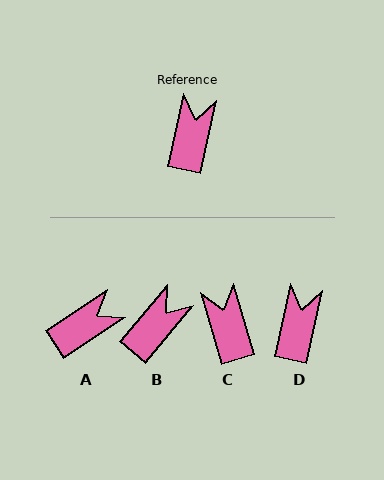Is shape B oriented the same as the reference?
No, it is off by about 27 degrees.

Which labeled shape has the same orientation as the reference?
D.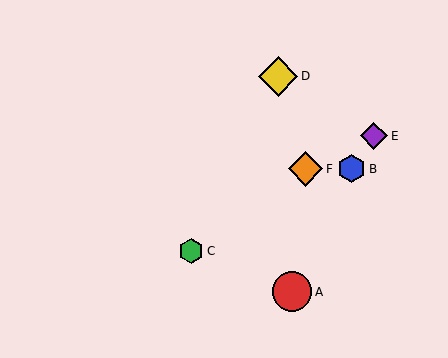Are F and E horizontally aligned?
No, F is at y≈169 and E is at y≈136.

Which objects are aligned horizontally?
Objects B, F are aligned horizontally.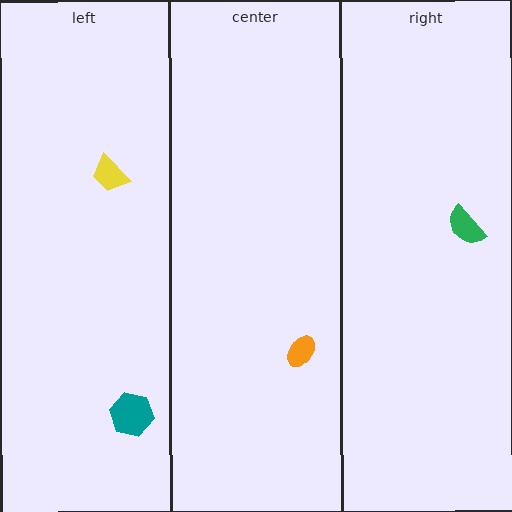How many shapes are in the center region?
1.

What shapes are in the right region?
The green semicircle.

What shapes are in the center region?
The orange ellipse.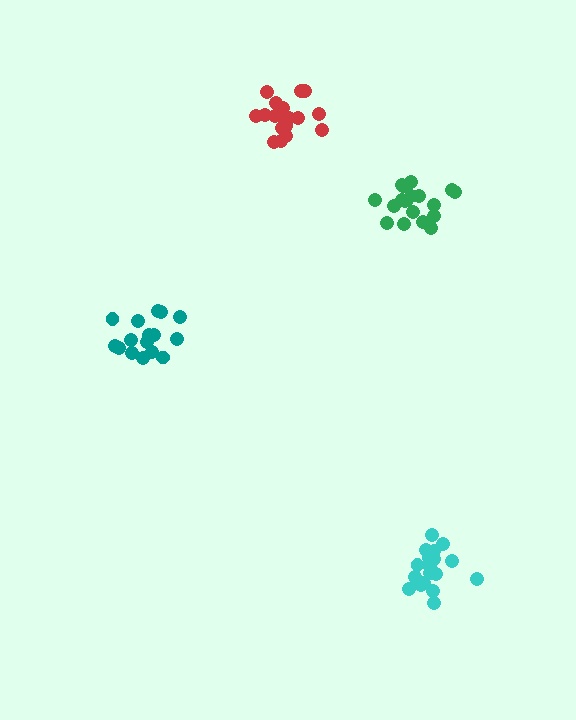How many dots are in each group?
Group 1: 19 dots, Group 2: 19 dots, Group 3: 16 dots, Group 4: 18 dots (72 total).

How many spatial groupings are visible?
There are 4 spatial groupings.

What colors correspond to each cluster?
The clusters are colored: cyan, green, teal, red.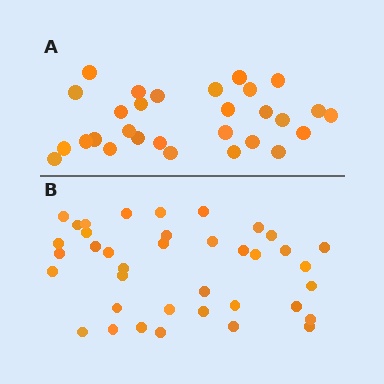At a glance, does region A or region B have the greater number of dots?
Region B (the bottom region) has more dots.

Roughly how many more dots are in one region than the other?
Region B has roughly 8 or so more dots than region A.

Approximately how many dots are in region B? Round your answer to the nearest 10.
About 40 dots. (The exact count is 38, which rounds to 40.)